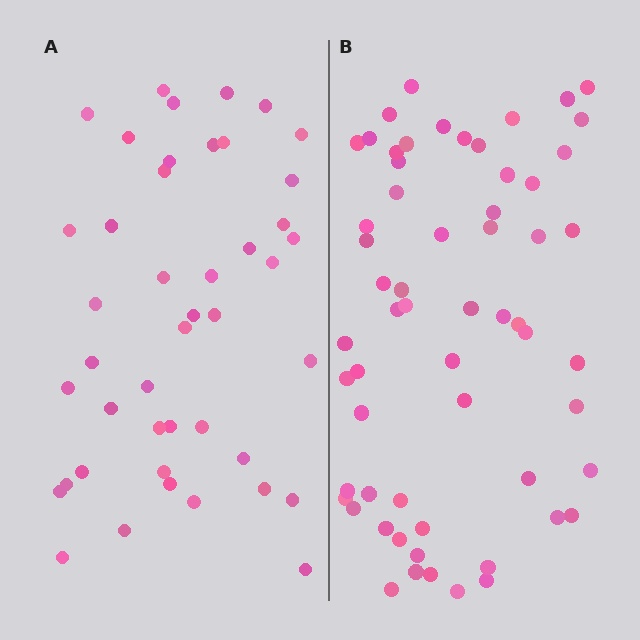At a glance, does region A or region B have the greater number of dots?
Region B (the right region) has more dots.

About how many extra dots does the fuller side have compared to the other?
Region B has approximately 15 more dots than region A.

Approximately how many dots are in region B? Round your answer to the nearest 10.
About 60 dots.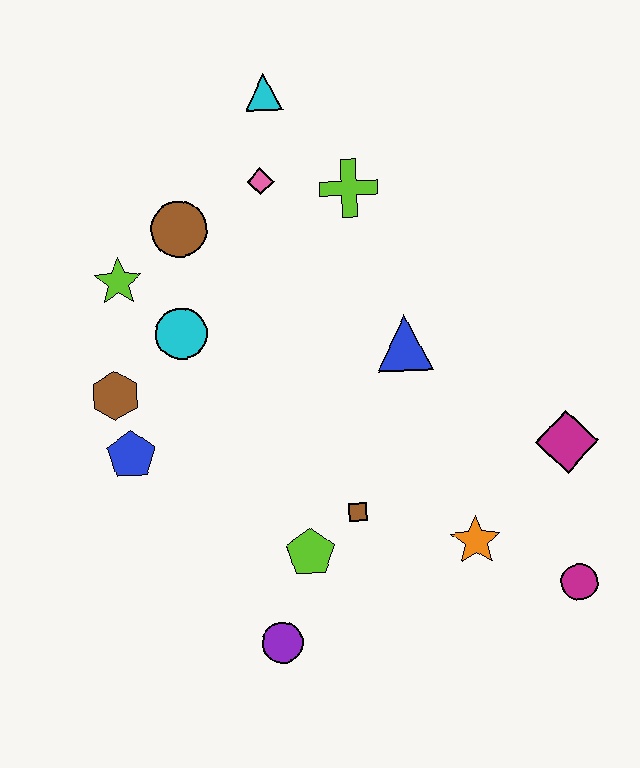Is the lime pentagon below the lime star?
Yes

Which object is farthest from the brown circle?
The magenta circle is farthest from the brown circle.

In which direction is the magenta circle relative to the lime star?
The magenta circle is to the right of the lime star.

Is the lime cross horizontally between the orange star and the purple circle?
Yes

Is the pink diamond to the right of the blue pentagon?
Yes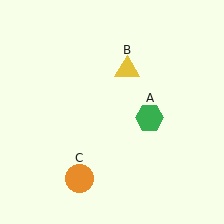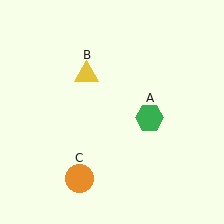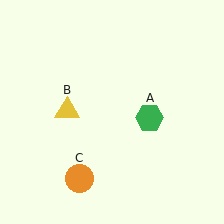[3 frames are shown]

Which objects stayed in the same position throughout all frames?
Green hexagon (object A) and orange circle (object C) remained stationary.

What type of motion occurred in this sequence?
The yellow triangle (object B) rotated counterclockwise around the center of the scene.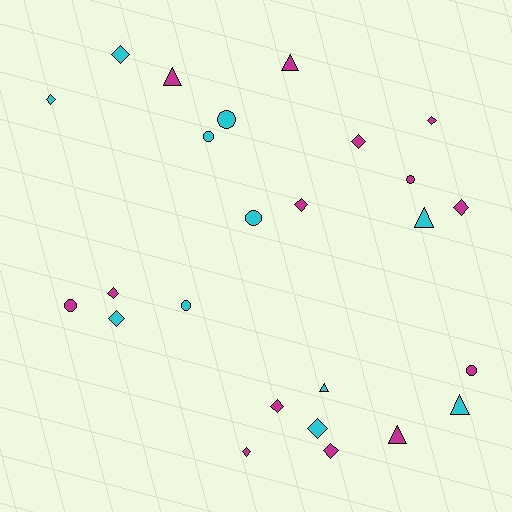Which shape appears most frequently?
Diamond, with 12 objects.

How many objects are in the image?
There are 25 objects.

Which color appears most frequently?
Magenta, with 14 objects.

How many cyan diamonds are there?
There are 4 cyan diamonds.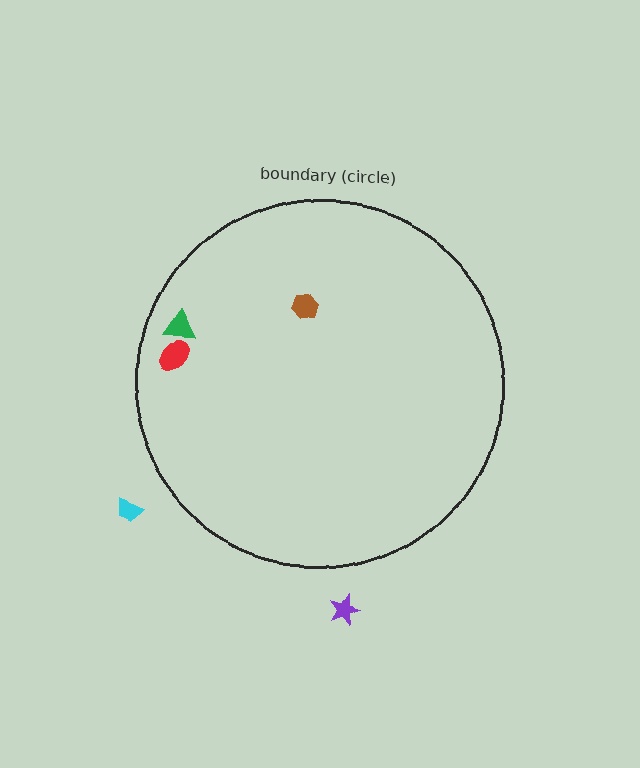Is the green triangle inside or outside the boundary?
Inside.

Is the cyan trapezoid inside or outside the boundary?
Outside.